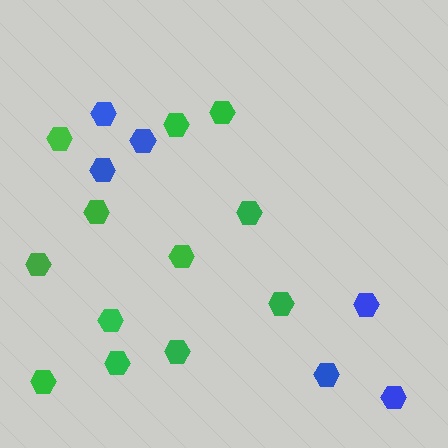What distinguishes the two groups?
There are 2 groups: one group of blue hexagons (6) and one group of green hexagons (12).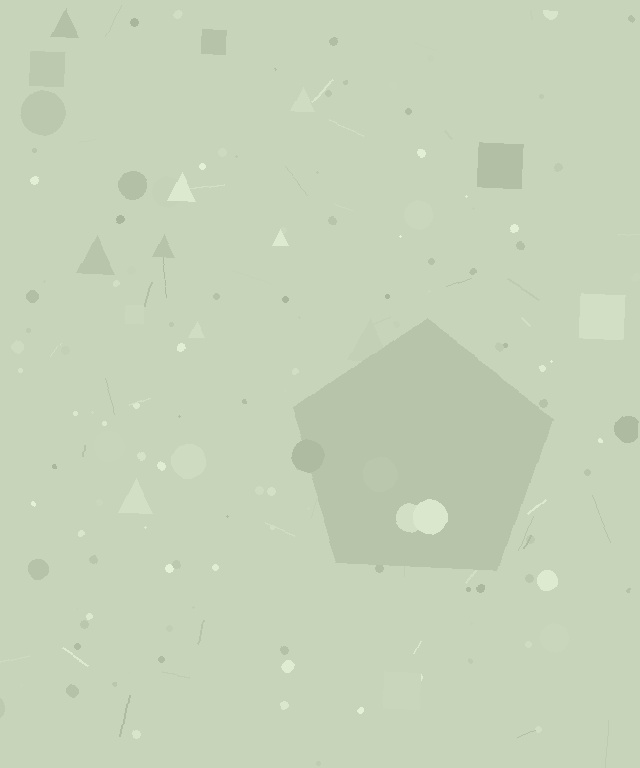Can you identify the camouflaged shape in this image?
The camouflaged shape is a pentagon.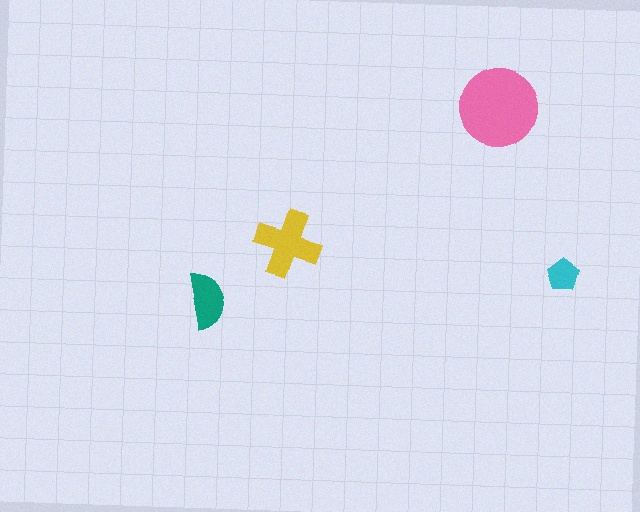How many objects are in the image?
There are 4 objects in the image.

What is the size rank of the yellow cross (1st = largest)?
2nd.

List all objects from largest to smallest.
The pink circle, the yellow cross, the teal semicircle, the cyan pentagon.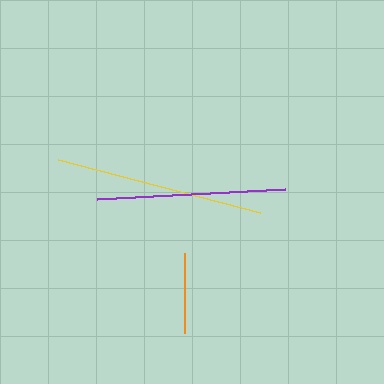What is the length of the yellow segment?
The yellow segment is approximately 209 pixels long.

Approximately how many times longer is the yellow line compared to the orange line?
The yellow line is approximately 2.6 times the length of the orange line.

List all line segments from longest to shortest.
From longest to shortest: yellow, purple, orange.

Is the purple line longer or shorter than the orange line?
The purple line is longer than the orange line.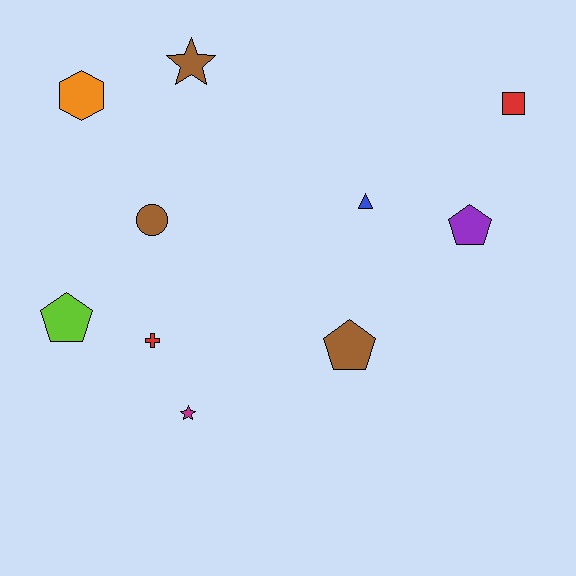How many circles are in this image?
There is 1 circle.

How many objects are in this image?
There are 10 objects.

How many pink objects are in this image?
There are no pink objects.